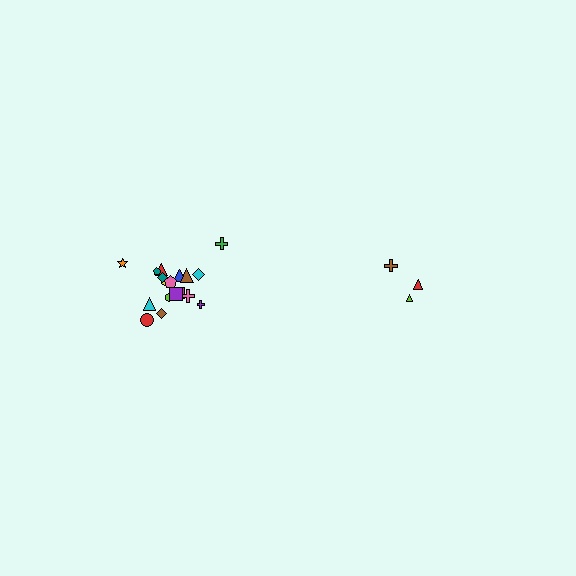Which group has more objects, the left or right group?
The left group.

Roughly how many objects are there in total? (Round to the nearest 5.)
Roughly 20 objects in total.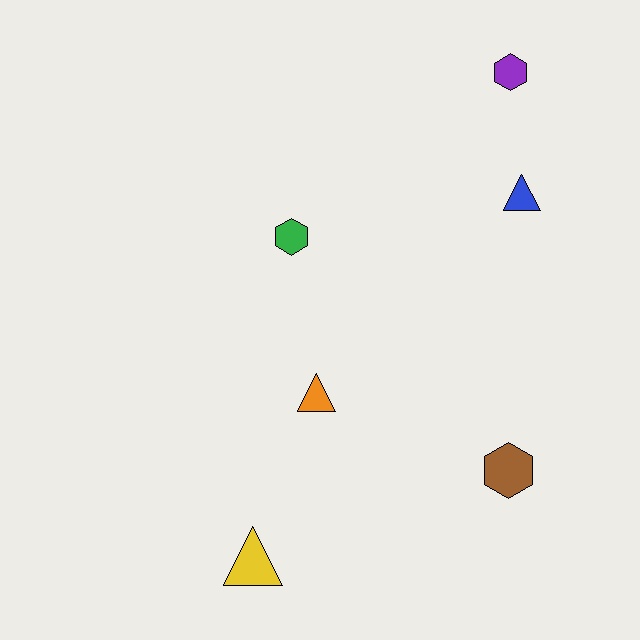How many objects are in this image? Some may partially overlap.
There are 6 objects.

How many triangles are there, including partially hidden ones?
There are 3 triangles.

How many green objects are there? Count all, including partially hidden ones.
There is 1 green object.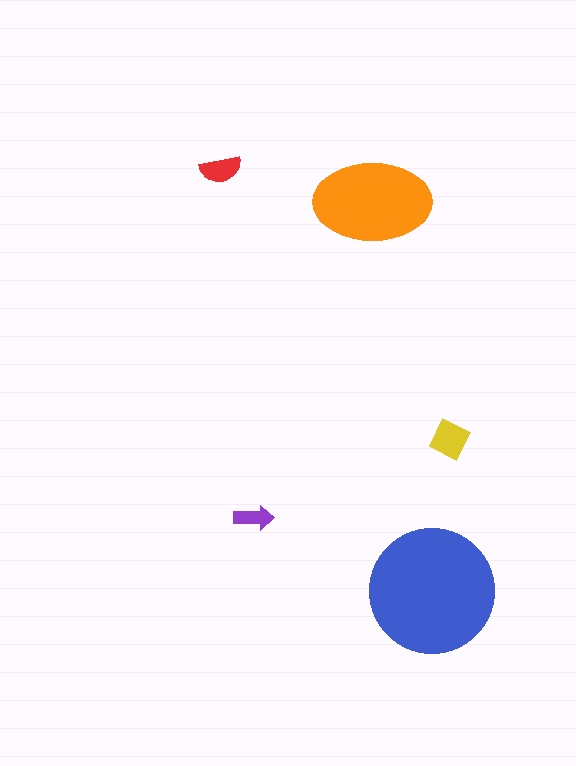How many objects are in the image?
There are 5 objects in the image.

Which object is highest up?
The red semicircle is topmost.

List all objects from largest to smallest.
The blue circle, the orange ellipse, the yellow square, the red semicircle, the purple arrow.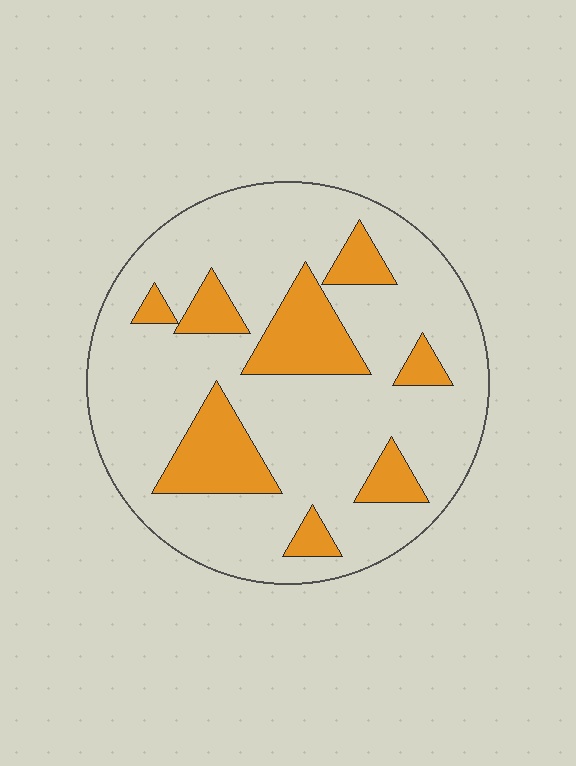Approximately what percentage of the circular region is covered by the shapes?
Approximately 20%.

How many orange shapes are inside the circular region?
8.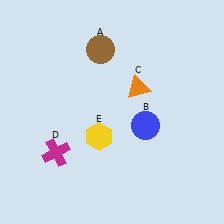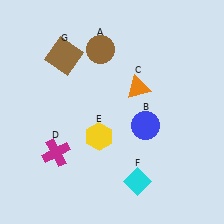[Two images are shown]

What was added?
A cyan diamond (F), a brown square (G) were added in Image 2.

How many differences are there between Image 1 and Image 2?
There are 2 differences between the two images.